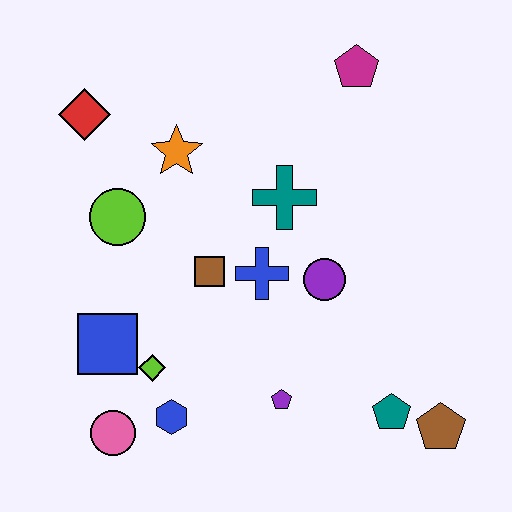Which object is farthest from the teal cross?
The pink circle is farthest from the teal cross.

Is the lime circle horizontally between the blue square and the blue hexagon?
Yes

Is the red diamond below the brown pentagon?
No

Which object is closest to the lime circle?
The orange star is closest to the lime circle.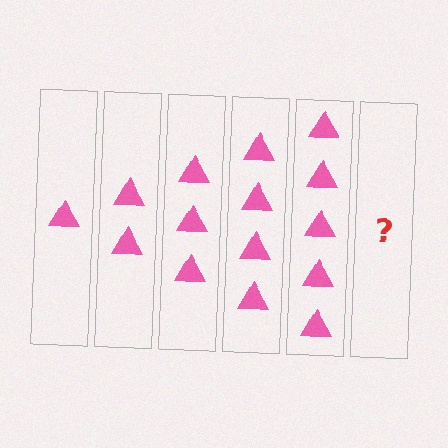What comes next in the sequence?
The next element should be 6 triangles.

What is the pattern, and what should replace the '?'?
The pattern is that each step adds one more triangle. The '?' should be 6 triangles.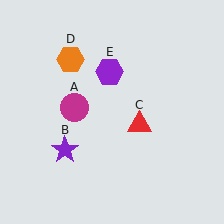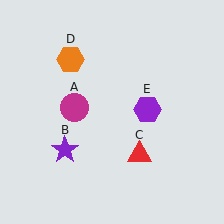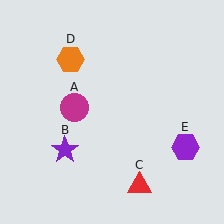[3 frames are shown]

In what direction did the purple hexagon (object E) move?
The purple hexagon (object E) moved down and to the right.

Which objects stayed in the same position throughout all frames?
Magenta circle (object A) and purple star (object B) and orange hexagon (object D) remained stationary.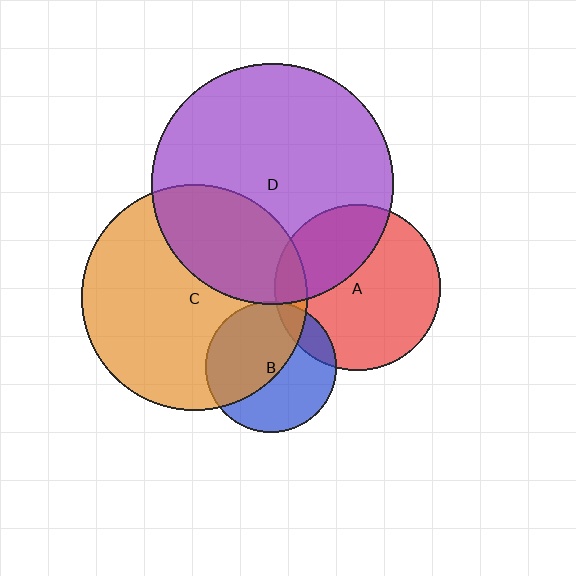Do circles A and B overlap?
Yes.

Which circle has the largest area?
Circle D (purple).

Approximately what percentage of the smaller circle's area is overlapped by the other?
Approximately 15%.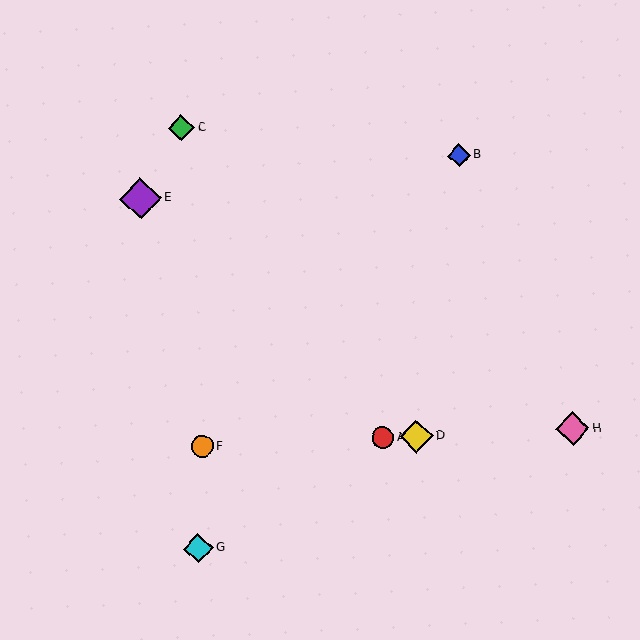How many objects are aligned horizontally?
4 objects (A, D, F, H) are aligned horizontally.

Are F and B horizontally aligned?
No, F is at y≈446 and B is at y≈155.